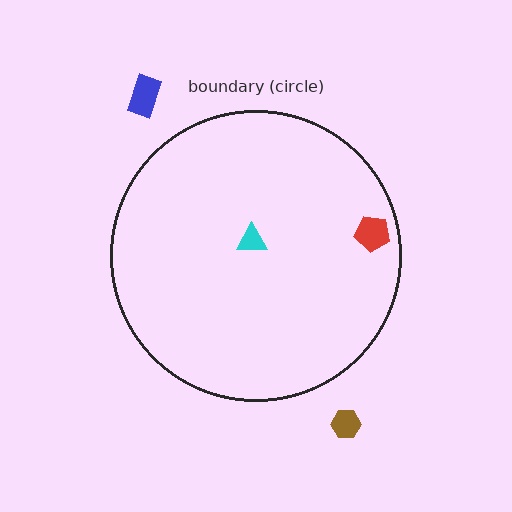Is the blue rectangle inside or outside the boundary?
Outside.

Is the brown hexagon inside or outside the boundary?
Outside.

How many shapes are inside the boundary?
2 inside, 2 outside.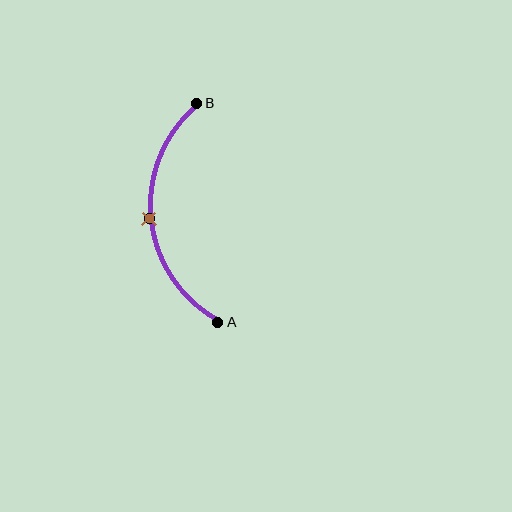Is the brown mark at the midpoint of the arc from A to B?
Yes. The brown mark lies on the arc at equal arc-length from both A and B — it is the arc midpoint.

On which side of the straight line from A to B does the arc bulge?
The arc bulges to the left of the straight line connecting A and B.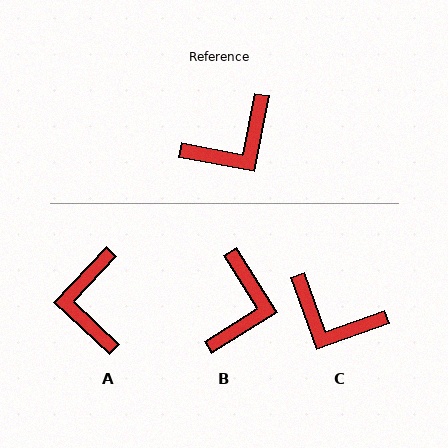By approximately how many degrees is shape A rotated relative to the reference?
Approximately 122 degrees clockwise.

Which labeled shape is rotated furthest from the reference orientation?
A, about 122 degrees away.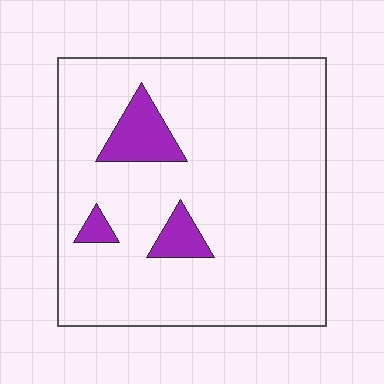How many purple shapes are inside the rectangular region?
3.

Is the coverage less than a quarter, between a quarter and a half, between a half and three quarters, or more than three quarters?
Less than a quarter.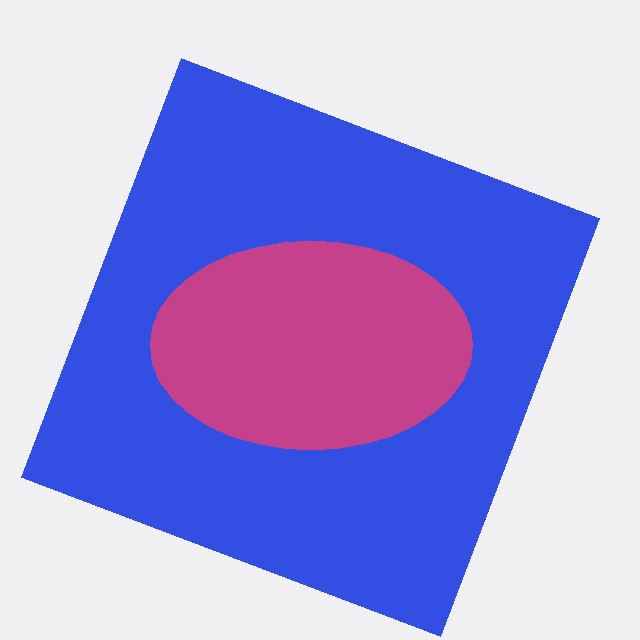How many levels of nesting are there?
2.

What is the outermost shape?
The blue square.